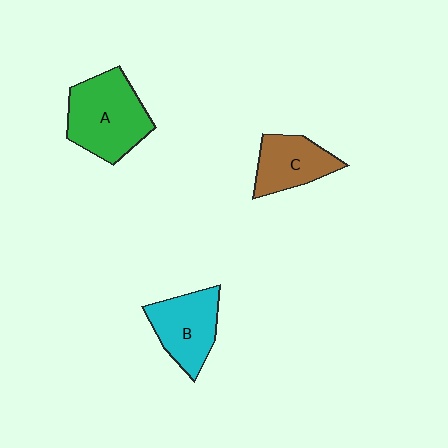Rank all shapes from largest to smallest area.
From largest to smallest: A (green), B (cyan), C (brown).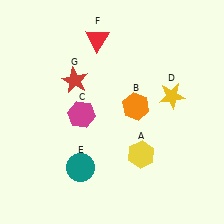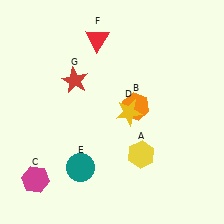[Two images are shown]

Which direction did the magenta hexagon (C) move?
The magenta hexagon (C) moved down.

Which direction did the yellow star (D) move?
The yellow star (D) moved left.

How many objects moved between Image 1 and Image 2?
2 objects moved between the two images.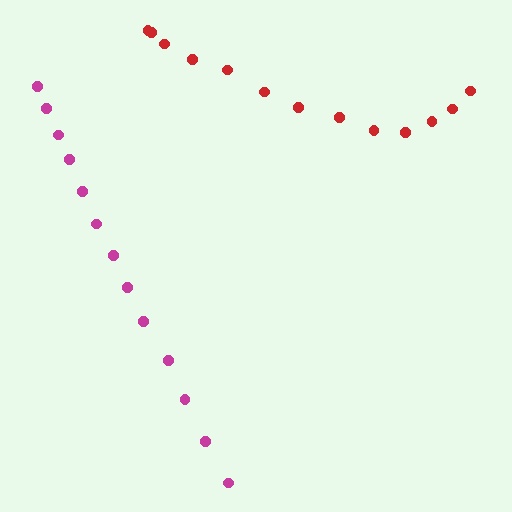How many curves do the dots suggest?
There are 2 distinct paths.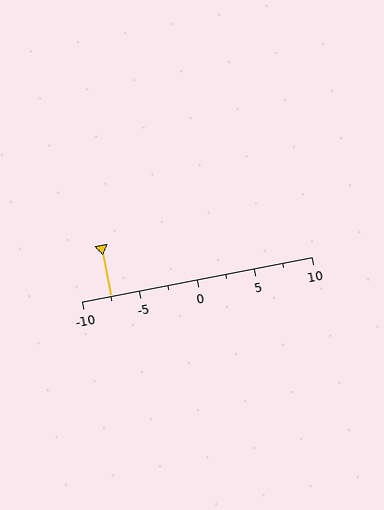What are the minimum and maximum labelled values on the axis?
The axis runs from -10 to 10.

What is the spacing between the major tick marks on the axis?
The major ticks are spaced 5 apart.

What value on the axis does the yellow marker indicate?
The marker indicates approximately -7.5.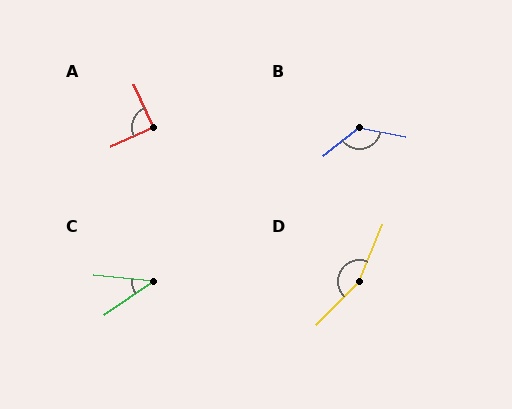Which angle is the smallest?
C, at approximately 41 degrees.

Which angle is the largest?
D, at approximately 158 degrees.